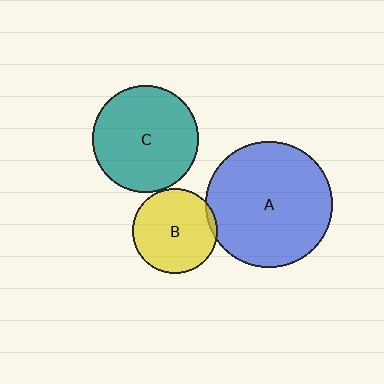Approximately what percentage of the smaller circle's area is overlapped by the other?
Approximately 5%.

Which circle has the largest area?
Circle A (blue).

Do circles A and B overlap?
Yes.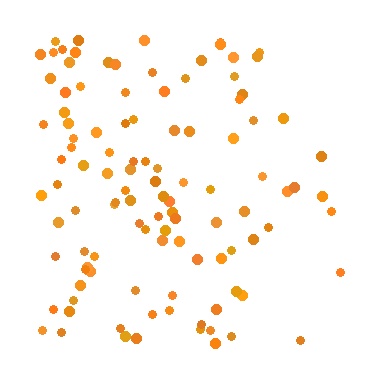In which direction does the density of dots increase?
From right to left, with the left side densest.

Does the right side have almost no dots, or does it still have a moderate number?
Still a moderate number, just noticeably fewer than the left.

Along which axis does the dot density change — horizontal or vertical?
Horizontal.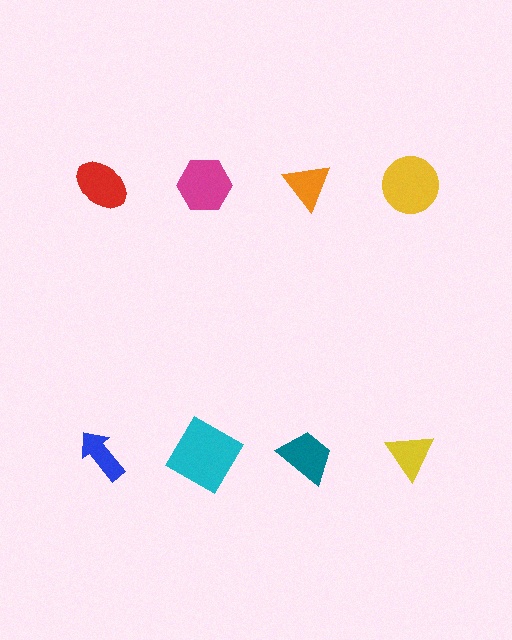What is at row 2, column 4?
A yellow triangle.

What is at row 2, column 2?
A cyan diamond.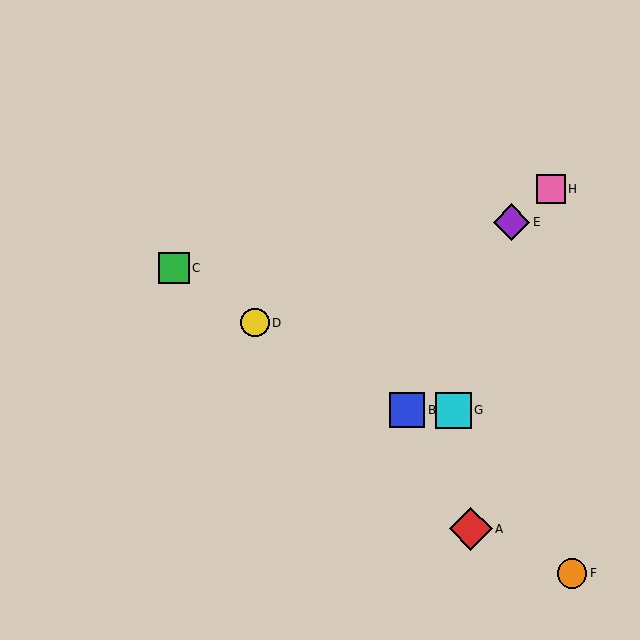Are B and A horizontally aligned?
No, B is at y≈410 and A is at y≈529.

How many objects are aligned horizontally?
2 objects (B, G) are aligned horizontally.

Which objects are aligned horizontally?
Objects B, G are aligned horizontally.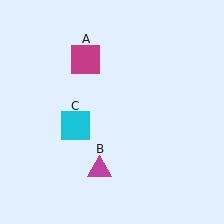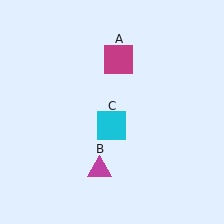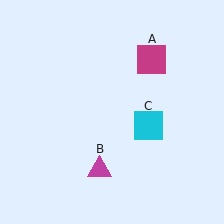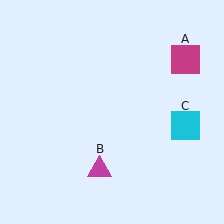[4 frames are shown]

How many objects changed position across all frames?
2 objects changed position: magenta square (object A), cyan square (object C).